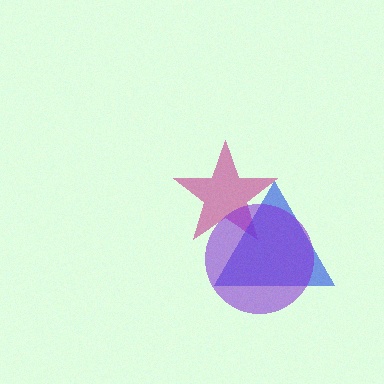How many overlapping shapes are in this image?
There are 3 overlapping shapes in the image.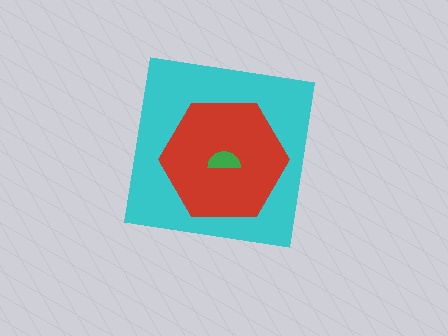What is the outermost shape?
The cyan square.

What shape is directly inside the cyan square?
The red hexagon.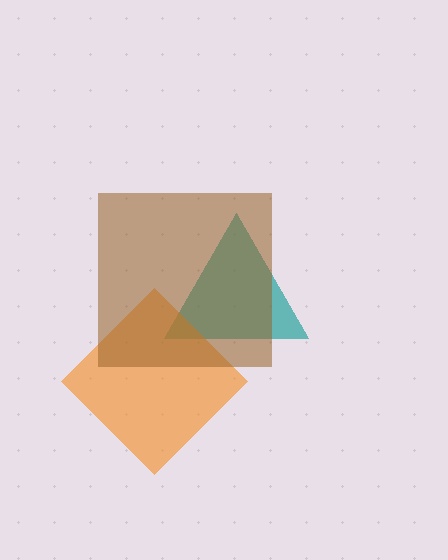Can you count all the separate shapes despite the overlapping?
Yes, there are 3 separate shapes.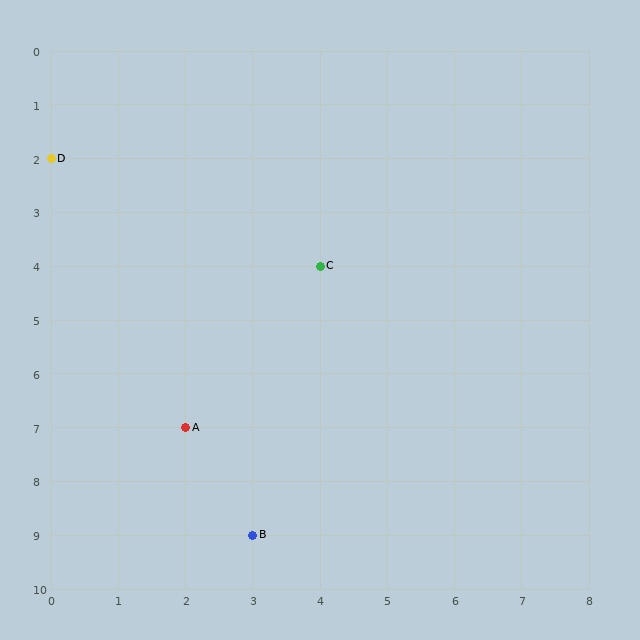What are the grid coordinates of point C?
Point C is at grid coordinates (4, 4).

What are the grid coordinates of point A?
Point A is at grid coordinates (2, 7).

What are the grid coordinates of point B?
Point B is at grid coordinates (3, 9).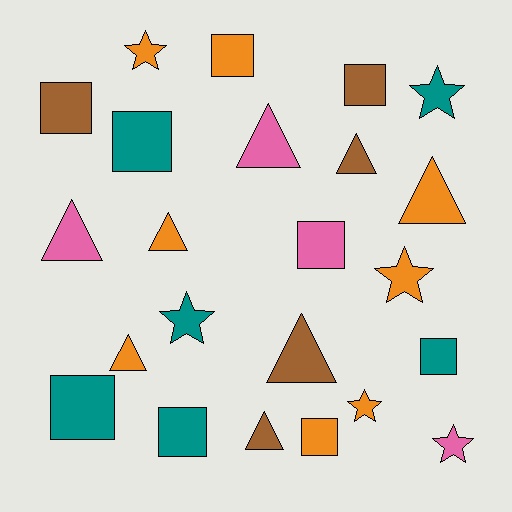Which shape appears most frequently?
Square, with 9 objects.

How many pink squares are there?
There is 1 pink square.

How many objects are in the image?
There are 23 objects.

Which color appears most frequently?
Orange, with 8 objects.